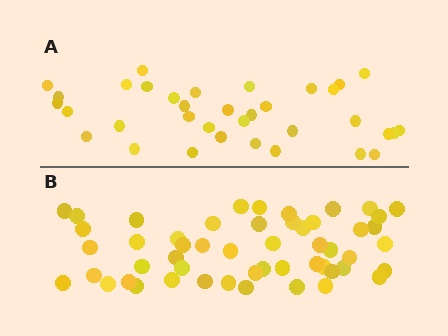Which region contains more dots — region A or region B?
Region B (the bottom region) has more dots.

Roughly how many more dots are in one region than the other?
Region B has approximately 15 more dots than region A.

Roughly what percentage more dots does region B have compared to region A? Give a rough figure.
About 50% more.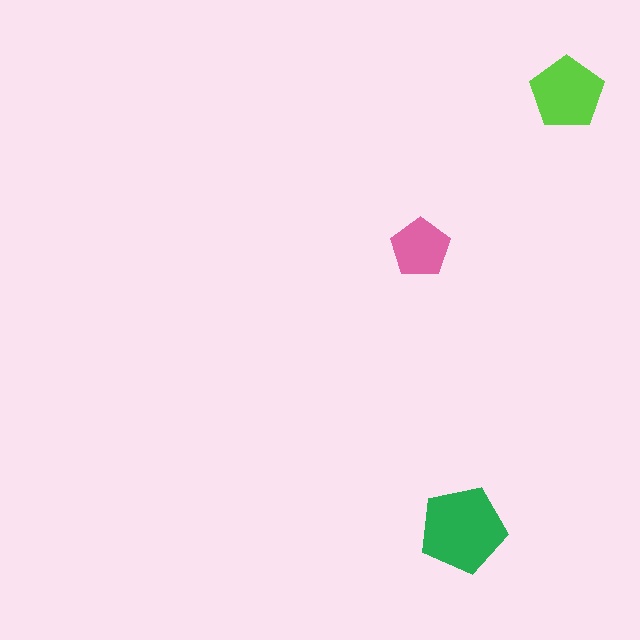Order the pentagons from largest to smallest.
the green one, the lime one, the pink one.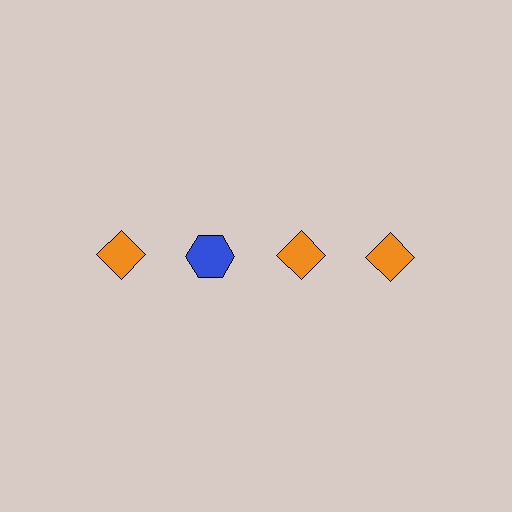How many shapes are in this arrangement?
There are 4 shapes arranged in a grid pattern.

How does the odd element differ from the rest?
It differs in both color (blue instead of orange) and shape (hexagon instead of diamond).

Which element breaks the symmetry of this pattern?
The blue hexagon in the top row, second from left column breaks the symmetry. All other shapes are orange diamonds.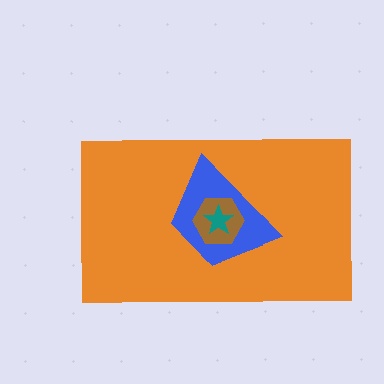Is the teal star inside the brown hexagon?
Yes.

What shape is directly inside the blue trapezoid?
The brown hexagon.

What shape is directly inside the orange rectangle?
The blue trapezoid.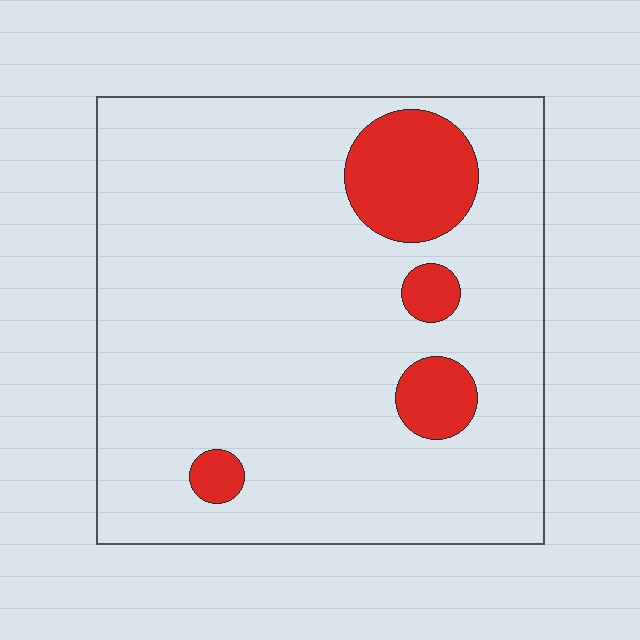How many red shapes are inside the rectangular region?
4.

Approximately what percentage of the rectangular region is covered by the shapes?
Approximately 10%.